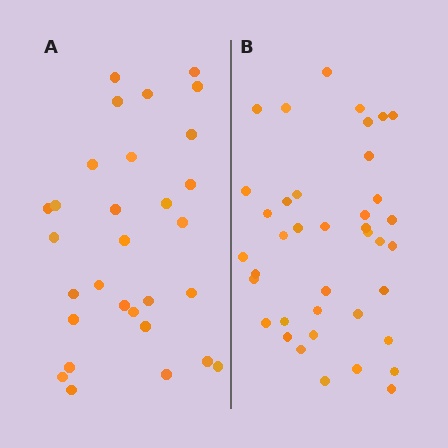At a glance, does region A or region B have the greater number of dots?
Region B (the right region) has more dots.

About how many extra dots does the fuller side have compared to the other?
Region B has roughly 8 or so more dots than region A.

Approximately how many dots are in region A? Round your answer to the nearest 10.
About 30 dots.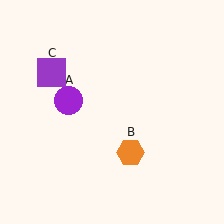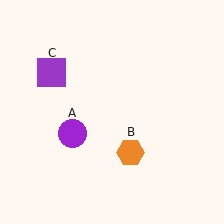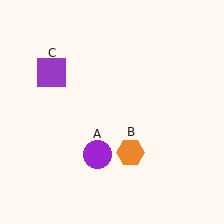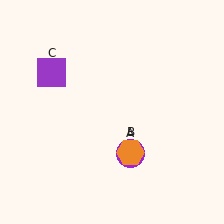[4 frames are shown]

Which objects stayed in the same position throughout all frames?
Orange hexagon (object B) and purple square (object C) remained stationary.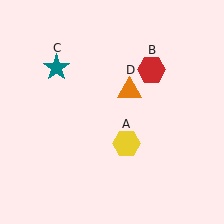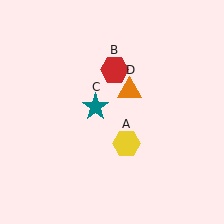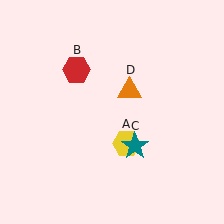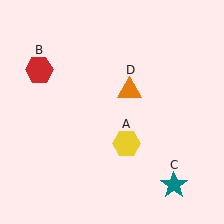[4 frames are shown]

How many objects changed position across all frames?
2 objects changed position: red hexagon (object B), teal star (object C).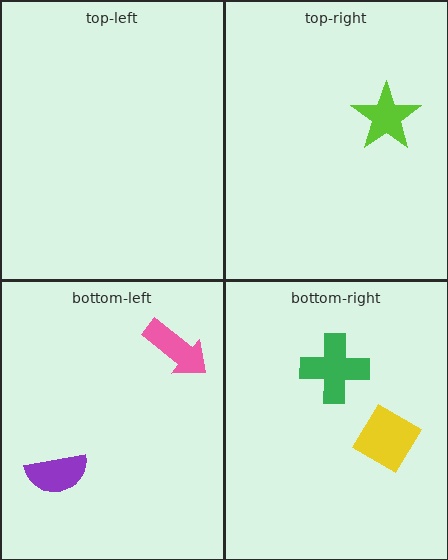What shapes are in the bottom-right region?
The yellow diamond, the green cross.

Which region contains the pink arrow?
The bottom-left region.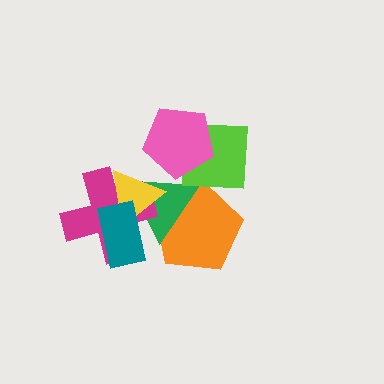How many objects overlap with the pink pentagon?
2 objects overlap with the pink pentagon.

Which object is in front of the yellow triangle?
The teal rectangle is in front of the yellow triangle.